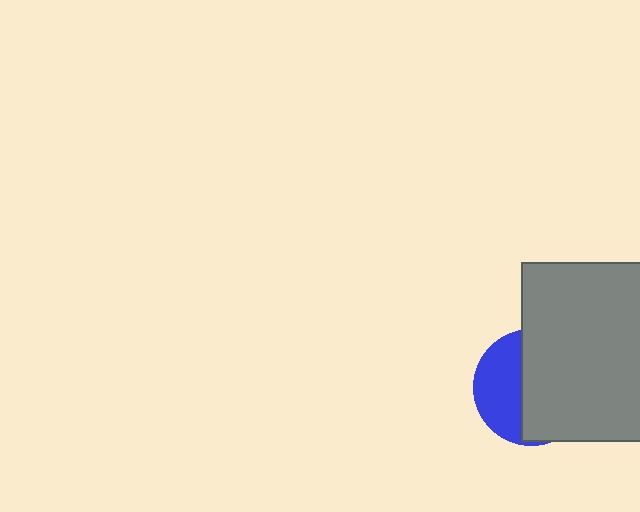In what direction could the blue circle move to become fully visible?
The blue circle could move left. That would shift it out from behind the gray rectangle entirely.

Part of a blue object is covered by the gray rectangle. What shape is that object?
It is a circle.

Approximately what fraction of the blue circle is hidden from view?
Roughly 60% of the blue circle is hidden behind the gray rectangle.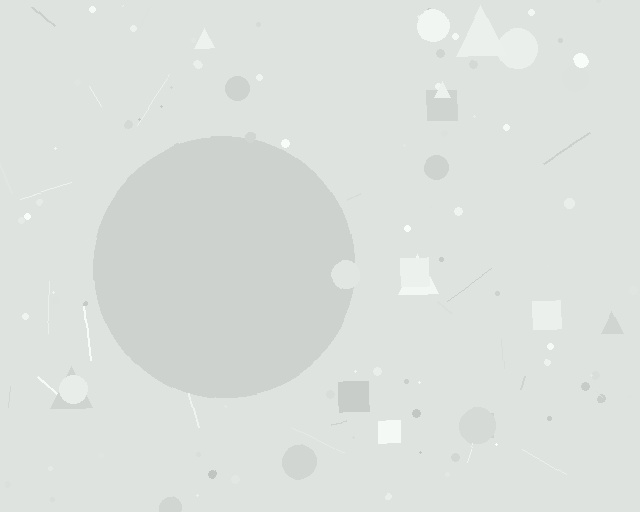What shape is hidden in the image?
A circle is hidden in the image.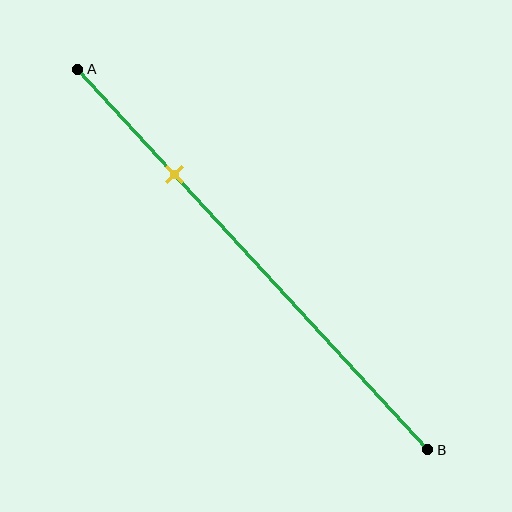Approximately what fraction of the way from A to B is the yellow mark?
The yellow mark is approximately 30% of the way from A to B.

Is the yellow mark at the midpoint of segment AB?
No, the mark is at about 30% from A, not at the 50% midpoint.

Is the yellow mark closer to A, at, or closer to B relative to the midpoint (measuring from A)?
The yellow mark is closer to point A than the midpoint of segment AB.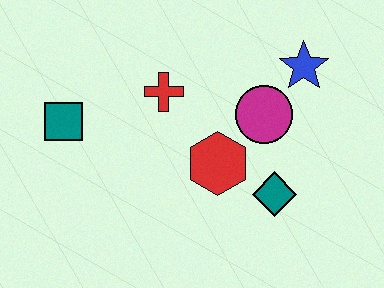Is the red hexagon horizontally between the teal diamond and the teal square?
Yes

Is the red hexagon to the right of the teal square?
Yes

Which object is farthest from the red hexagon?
The teal square is farthest from the red hexagon.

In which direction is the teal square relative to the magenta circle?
The teal square is to the left of the magenta circle.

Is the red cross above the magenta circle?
Yes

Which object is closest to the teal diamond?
The red hexagon is closest to the teal diamond.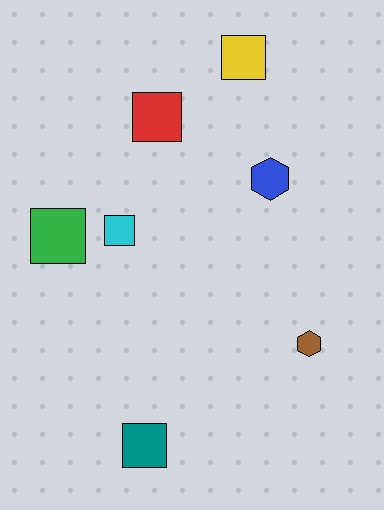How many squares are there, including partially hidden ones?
There are 5 squares.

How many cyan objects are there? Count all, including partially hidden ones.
There is 1 cyan object.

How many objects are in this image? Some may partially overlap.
There are 7 objects.